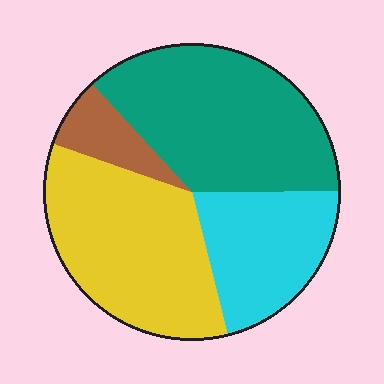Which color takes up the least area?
Brown, at roughly 10%.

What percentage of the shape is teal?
Teal takes up between a third and a half of the shape.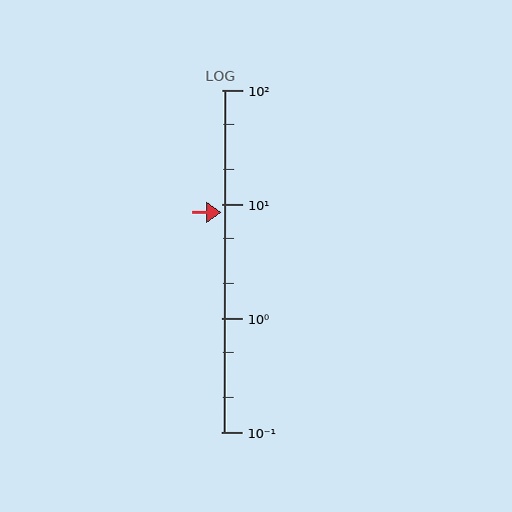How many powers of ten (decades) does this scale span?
The scale spans 3 decades, from 0.1 to 100.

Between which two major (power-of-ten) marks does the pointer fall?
The pointer is between 1 and 10.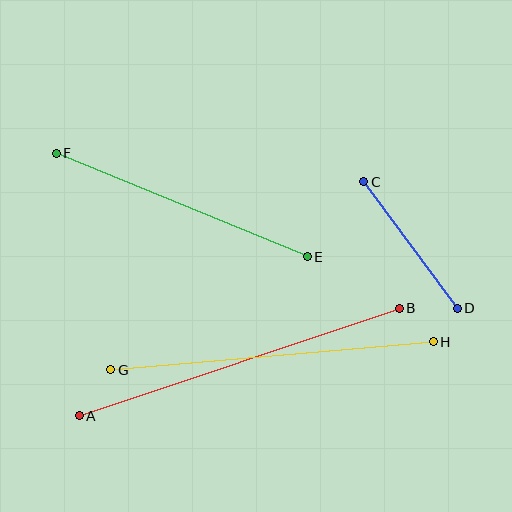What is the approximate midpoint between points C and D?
The midpoint is at approximately (411, 245) pixels.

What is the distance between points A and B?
The distance is approximately 338 pixels.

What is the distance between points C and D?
The distance is approximately 157 pixels.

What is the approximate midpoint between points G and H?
The midpoint is at approximately (272, 356) pixels.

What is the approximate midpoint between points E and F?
The midpoint is at approximately (182, 205) pixels.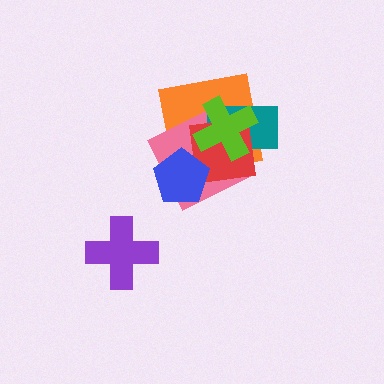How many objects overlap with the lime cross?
4 objects overlap with the lime cross.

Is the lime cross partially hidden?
No, no other shape covers it.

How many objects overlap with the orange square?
5 objects overlap with the orange square.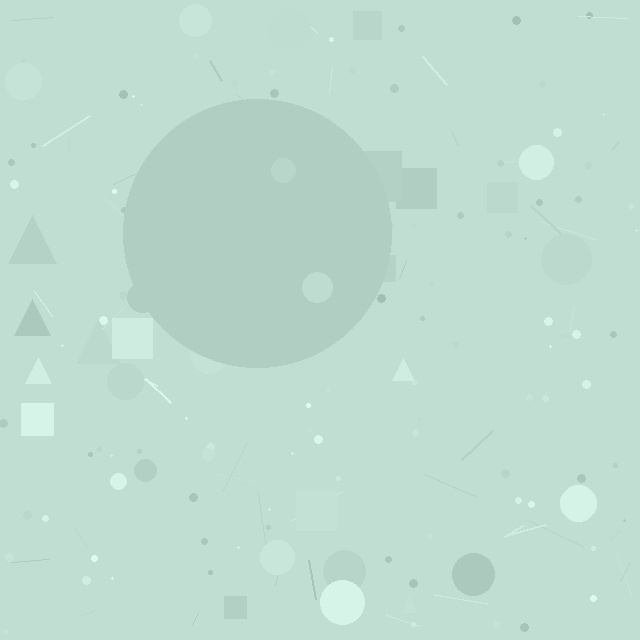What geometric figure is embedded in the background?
A circle is embedded in the background.